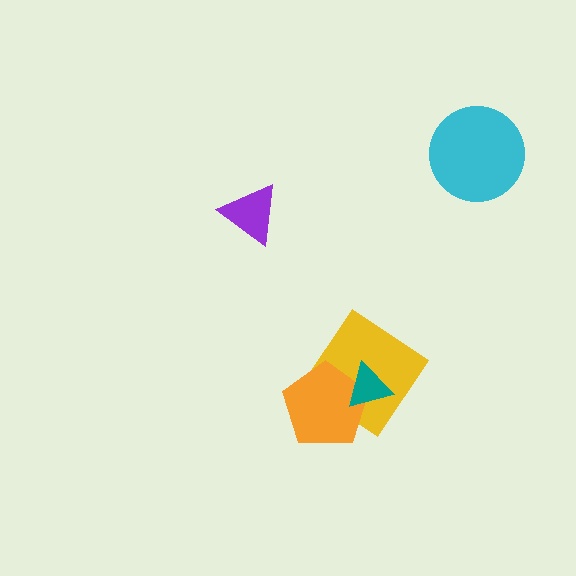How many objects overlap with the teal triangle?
2 objects overlap with the teal triangle.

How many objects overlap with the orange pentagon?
2 objects overlap with the orange pentagon.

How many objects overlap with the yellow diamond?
2 objects overlap with the yellow diamond.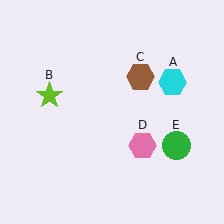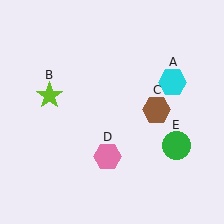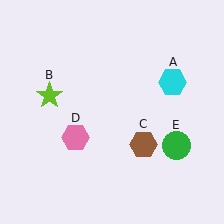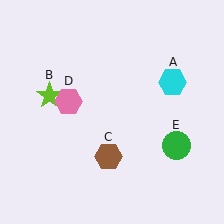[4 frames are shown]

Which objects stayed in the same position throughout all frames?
Cyan hexagon (object A) and lime star (object B) and green circle (object E) remained stationary.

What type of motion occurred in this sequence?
The brown hexagon (object C), pink hexagon (object D) rotated clockwise around the center of the scene.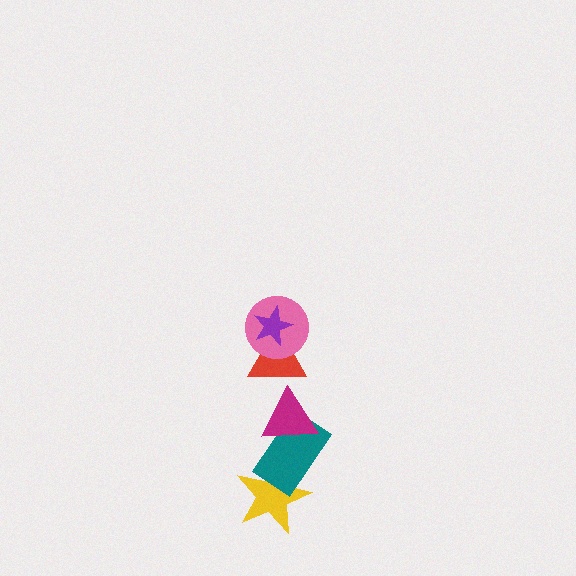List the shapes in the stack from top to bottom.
From top to bottom: the purple star, the pink circle, the red triangle, the magenta triangle, the teal rectangle, the yellow star.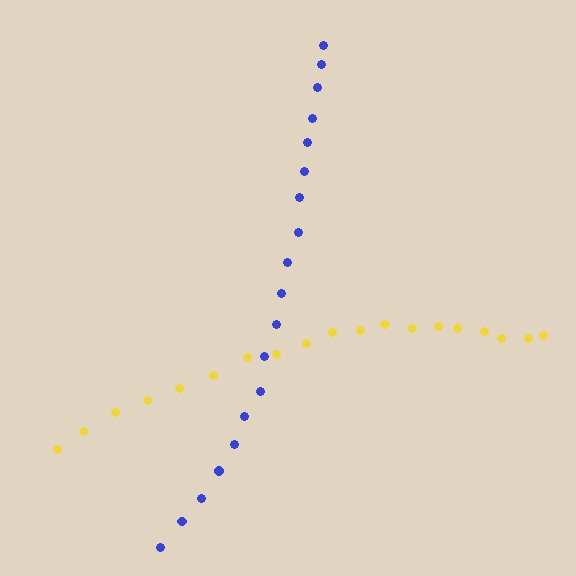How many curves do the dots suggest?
There are 2 distinct paths.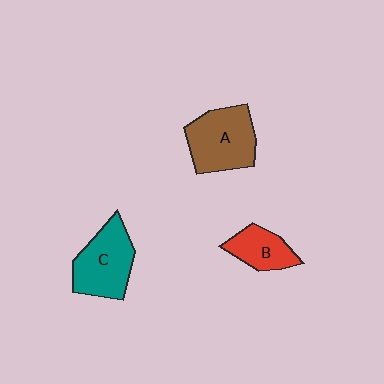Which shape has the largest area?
Shape A (brown).